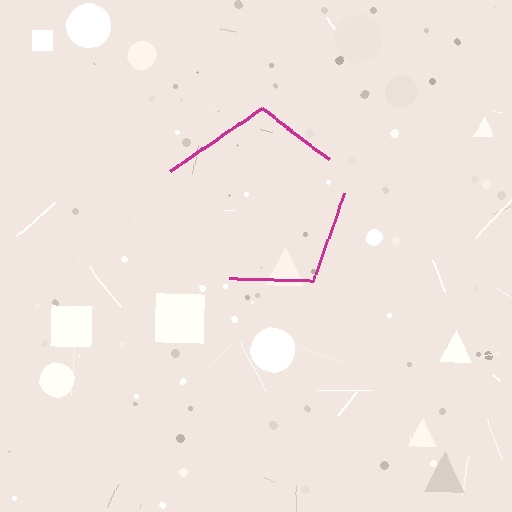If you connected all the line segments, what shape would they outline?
They would outline a pentagon.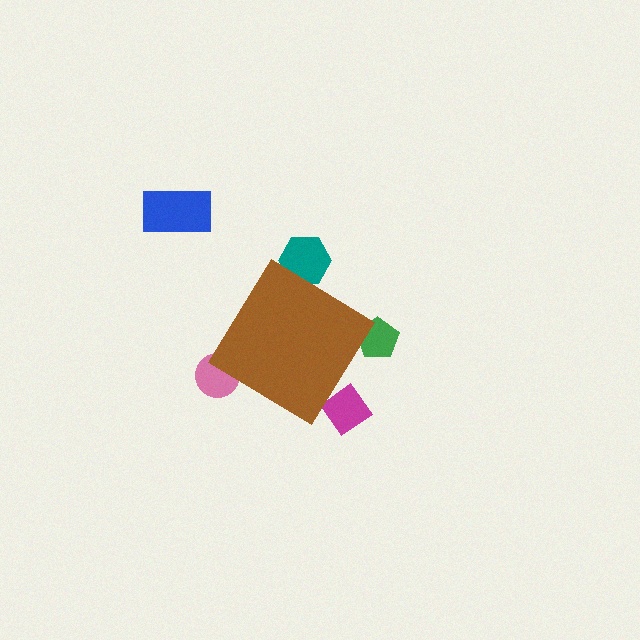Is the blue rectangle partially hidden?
No, the blue rectangle is fully visible.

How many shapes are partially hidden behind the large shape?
4 shapes are partially hidden.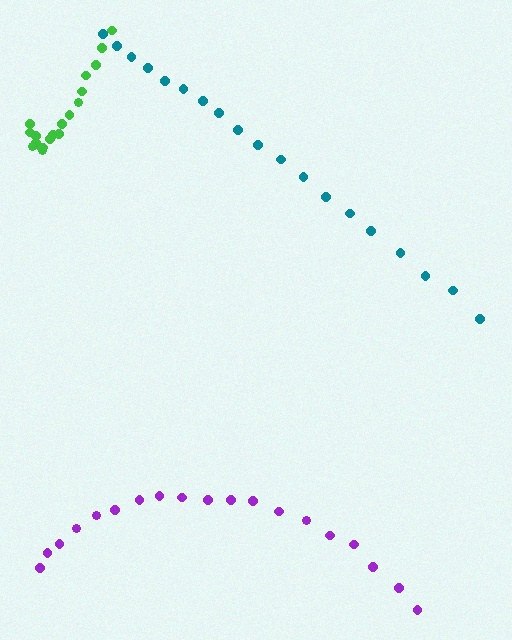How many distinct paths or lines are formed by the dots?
There are 3 distinct paths.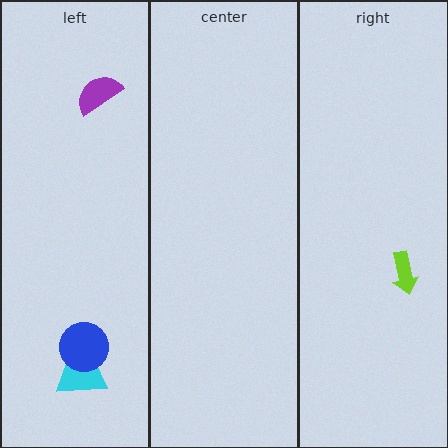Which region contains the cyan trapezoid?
The left region.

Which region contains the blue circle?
The left region.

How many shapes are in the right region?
1.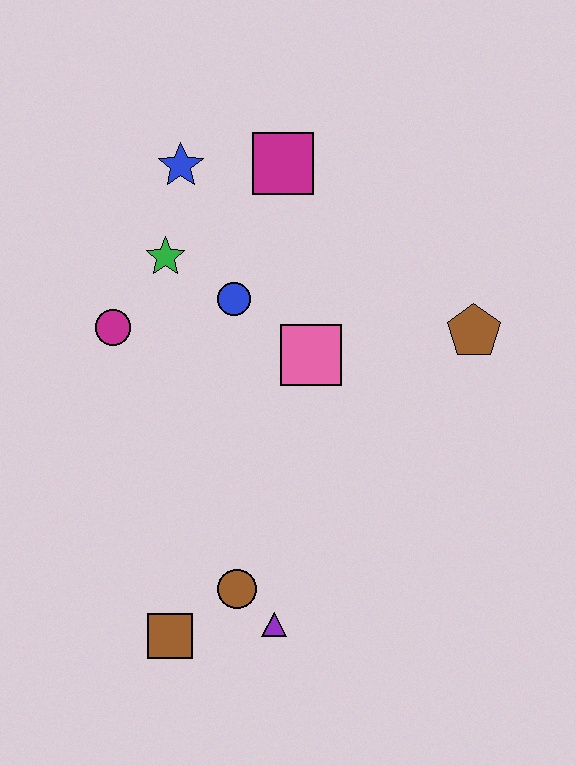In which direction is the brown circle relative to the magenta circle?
The brown circle is below the magenta circle.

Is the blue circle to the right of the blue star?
Yes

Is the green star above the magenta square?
No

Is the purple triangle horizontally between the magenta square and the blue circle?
Yes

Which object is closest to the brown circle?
The purple triangle is closest to the brown circle.